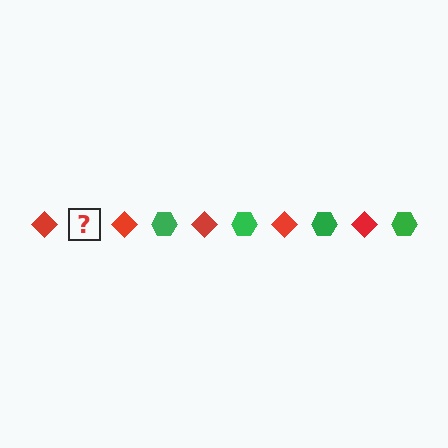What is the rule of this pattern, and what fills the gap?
The rule is that the pattern alternates between red diamond and green hexagon. The gap should be filled with a green hexagon.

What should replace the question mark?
The question mark should be replaced with a green hexagon.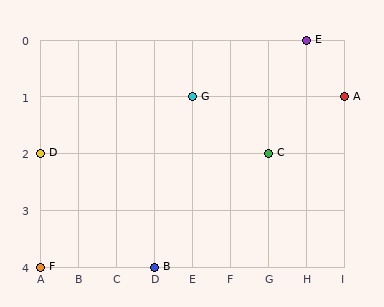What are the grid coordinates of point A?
Point A is at grid coordinates (I, 1).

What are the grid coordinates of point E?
Point E is at grid coordinates (H, 0).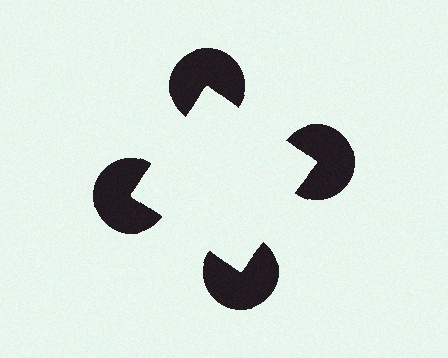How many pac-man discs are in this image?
There are 4 — one at each vertex of the illusory square.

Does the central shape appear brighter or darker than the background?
It typically appears slightly brighter than the background, even though no actual brightness change is drawn.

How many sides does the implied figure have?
4 sides.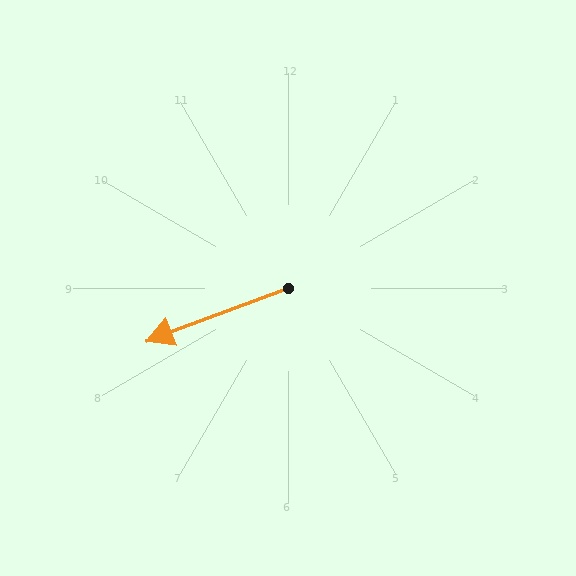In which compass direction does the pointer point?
West.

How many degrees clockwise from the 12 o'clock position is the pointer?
Approximately 250 degrees.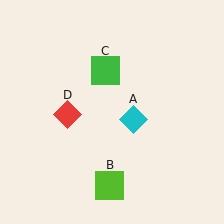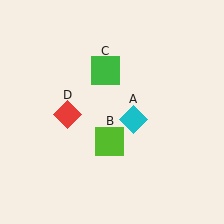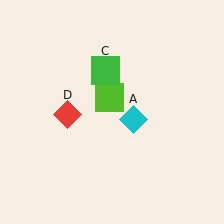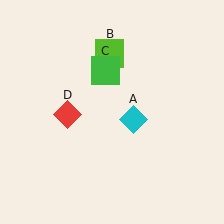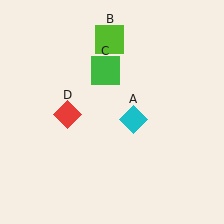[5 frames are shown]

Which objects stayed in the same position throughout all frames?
Cyan diamond (object A) and green square (object C) and red diamond (object D) remained stationary.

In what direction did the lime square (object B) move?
The lime square (object B) moved up.